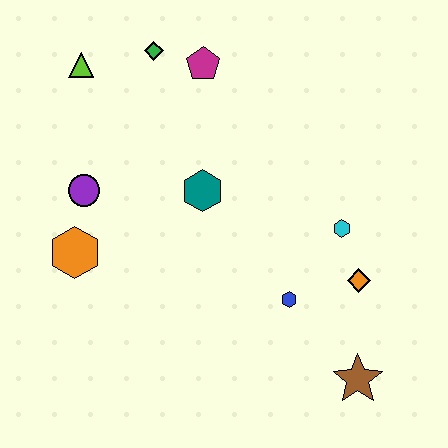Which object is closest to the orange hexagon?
The purple circle is closest to the orange hexagon.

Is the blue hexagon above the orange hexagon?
No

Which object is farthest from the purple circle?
The brown star is farthest from the purple circle.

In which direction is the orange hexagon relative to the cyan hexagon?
The orange hexagon is to the left of the cyan hexagon.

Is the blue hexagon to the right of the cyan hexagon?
No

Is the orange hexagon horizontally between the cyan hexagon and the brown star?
No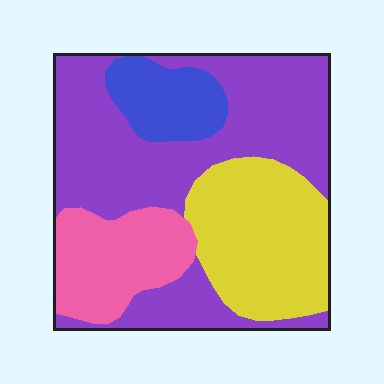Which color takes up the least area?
Blue, at roughly 10%.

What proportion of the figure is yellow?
Yellow covers 25% of the figure.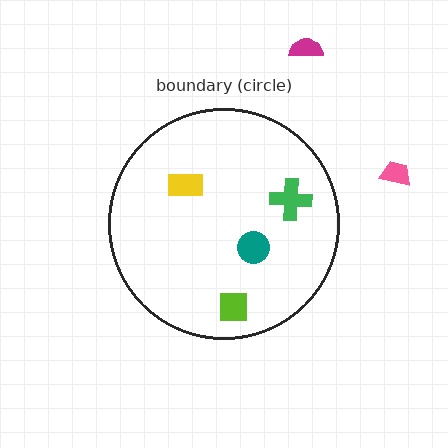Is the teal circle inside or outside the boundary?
Inside.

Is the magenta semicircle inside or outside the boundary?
Outside.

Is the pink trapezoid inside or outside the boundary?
Outside.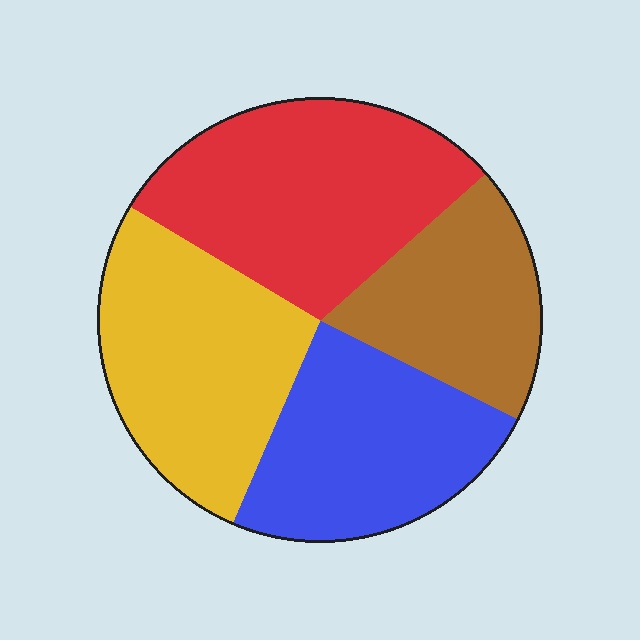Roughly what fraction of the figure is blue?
Blue covers around 25% of the figure.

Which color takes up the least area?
Brown, at roughly 20%.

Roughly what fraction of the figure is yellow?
Yellow takes up about one quarter (1/4) of the figure.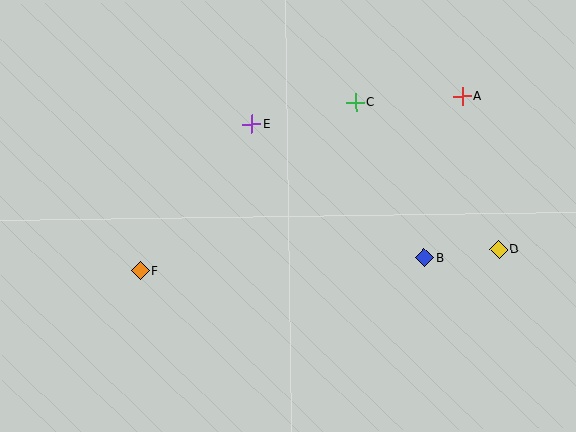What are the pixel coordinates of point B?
Point B is at (424, 258).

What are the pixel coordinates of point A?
Point A is at (463, 96).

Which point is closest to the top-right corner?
Point A is closest to the top-right corner.